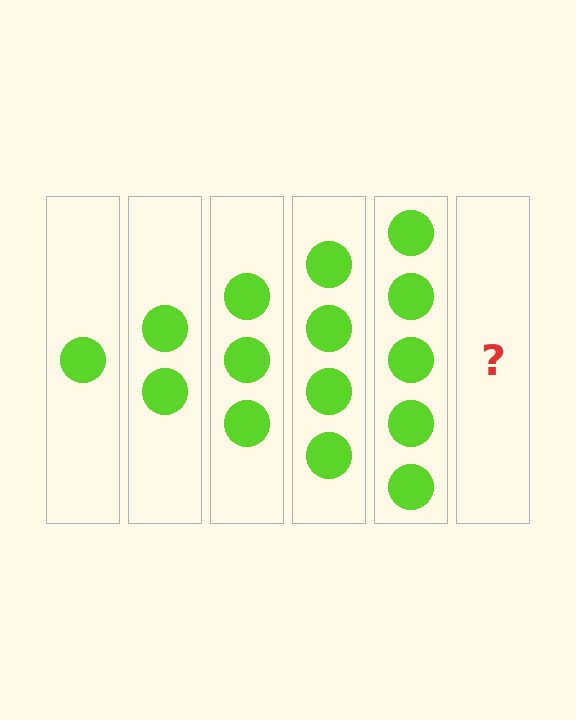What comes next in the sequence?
The next element should be 6 circles.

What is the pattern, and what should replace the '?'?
The pattern is that each step adds one more circle. The '?' should be 6 circles.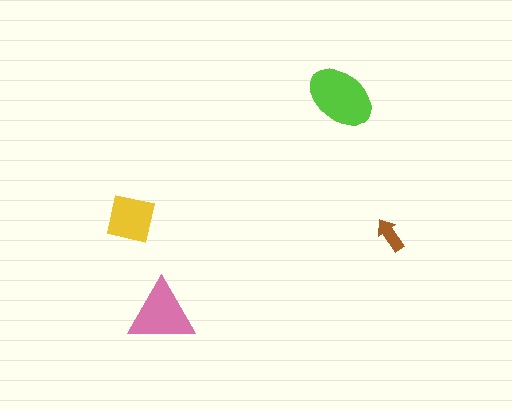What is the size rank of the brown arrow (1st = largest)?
4th.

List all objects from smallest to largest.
The brown arrow, the yellow square, the pink triangle, the lime ellipse.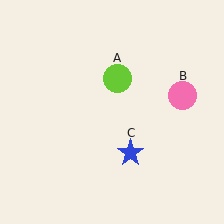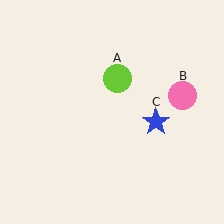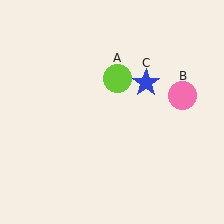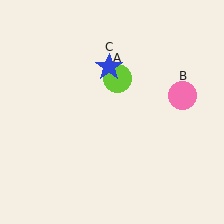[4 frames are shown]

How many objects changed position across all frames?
1 object changed position: blue star (object C).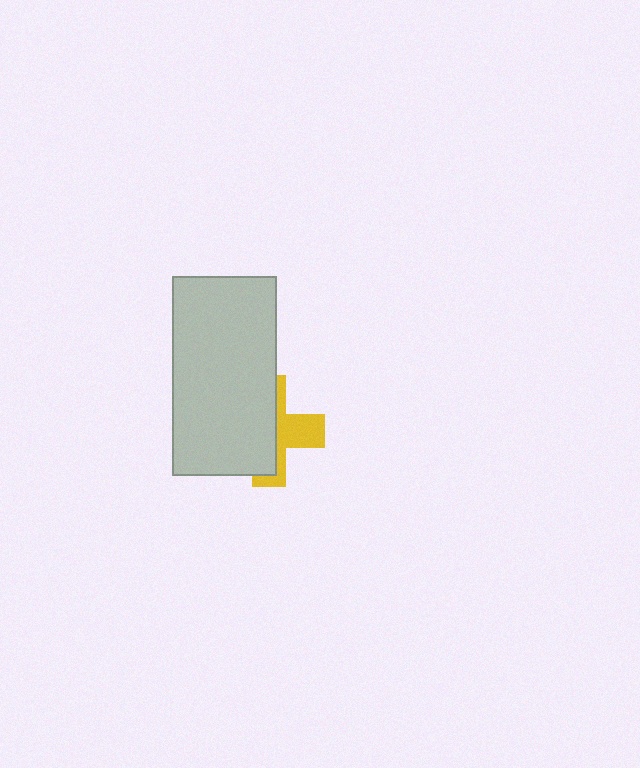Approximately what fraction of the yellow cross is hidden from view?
Roughly 60% of the yellow cross is hidden behind the light gray rectangle.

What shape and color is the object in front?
The object in front is a light gray rectangle.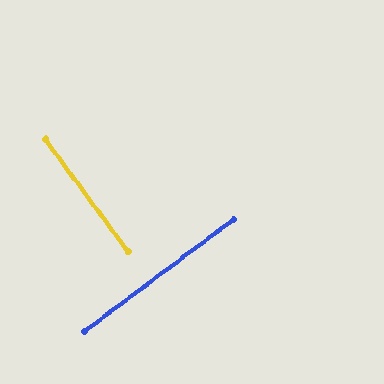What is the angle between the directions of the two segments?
Approximately 90 degrees.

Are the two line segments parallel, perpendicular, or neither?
Perpendicular — they meet at approximately 90°.